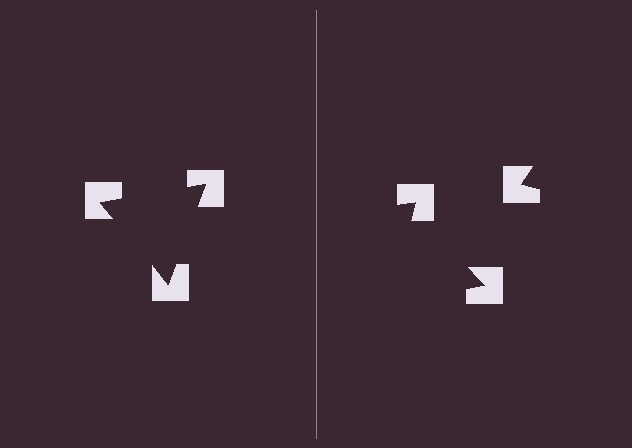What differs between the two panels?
The notched squares are positioned identically on both sides; only the wedge orientations differ. On the left they align to a triangle; on the right they are misaligned.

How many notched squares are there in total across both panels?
6 — 3 on each side.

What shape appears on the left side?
An illusory triangle.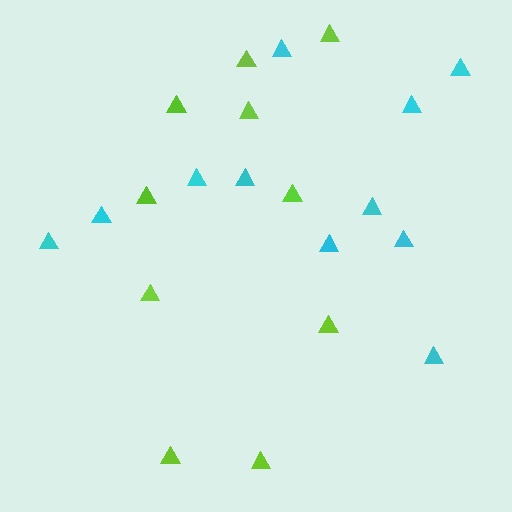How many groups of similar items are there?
There are 2 groups: one group of cyan triangles (11) and one group of lime triangles (10).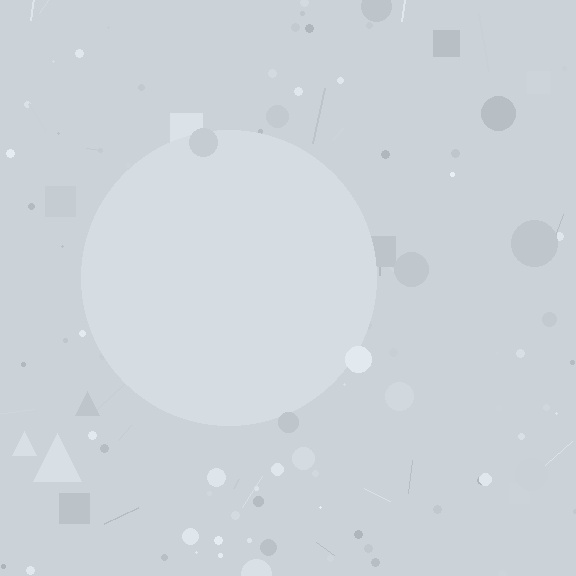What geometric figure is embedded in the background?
A circle is embedded in the background.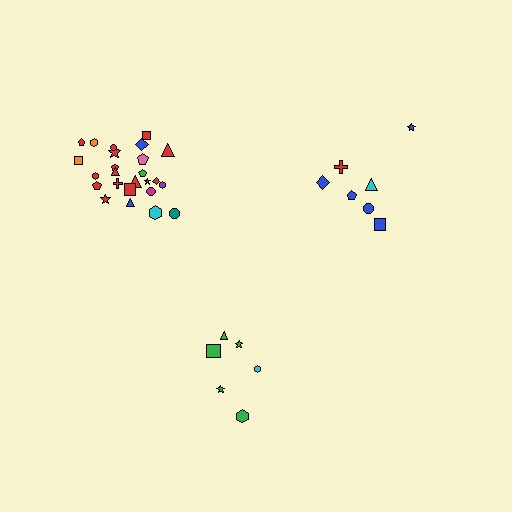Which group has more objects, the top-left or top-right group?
The top-left group.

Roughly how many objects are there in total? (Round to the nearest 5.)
Roughly 40 objects in total.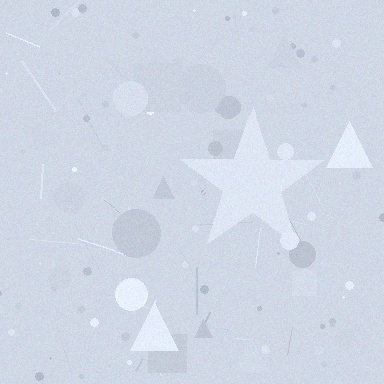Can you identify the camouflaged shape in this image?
The camouflaged shape is a star.